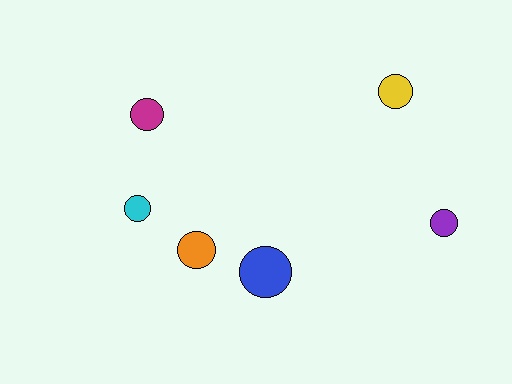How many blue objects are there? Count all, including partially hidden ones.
There is 1 blue object.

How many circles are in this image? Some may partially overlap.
There are 6 circles.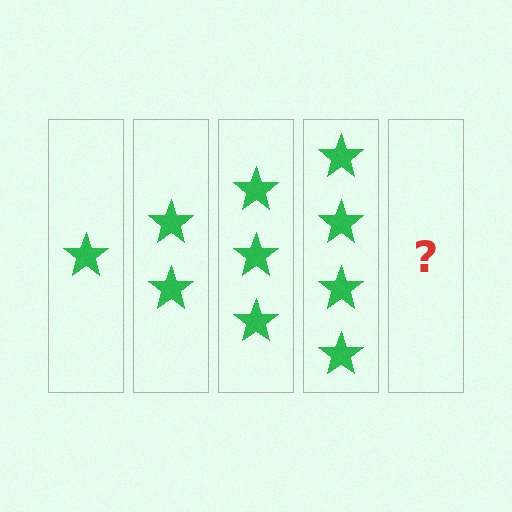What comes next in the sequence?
The next element should be 5 stars.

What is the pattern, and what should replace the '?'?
The pattern is that each step adds one more star. The '?' should be 5 stars.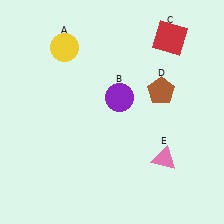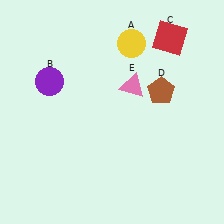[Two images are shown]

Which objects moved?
The objects that moved are: the yellow circle (A), the purple circle (B), the pink triangle (E).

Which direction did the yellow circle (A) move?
The yellow circle (A) moved right.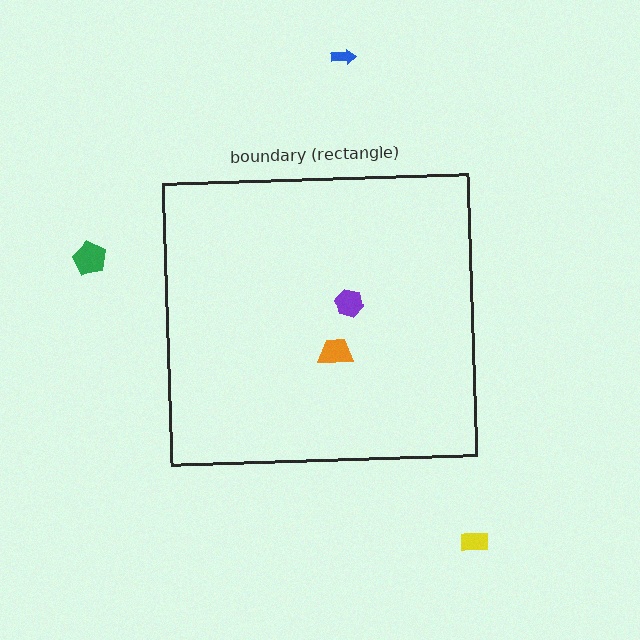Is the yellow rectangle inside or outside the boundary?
Outside.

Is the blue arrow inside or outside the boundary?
Outside.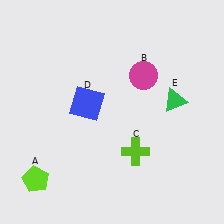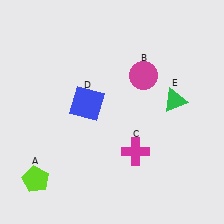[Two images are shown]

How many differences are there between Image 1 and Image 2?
There is 1 difference between the two images.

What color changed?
The cross (C) changed from lime in Image 1 to magenta in Image 2.